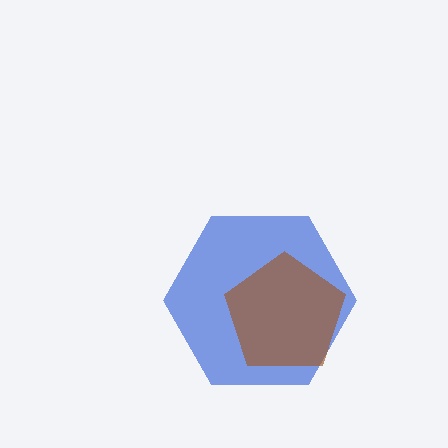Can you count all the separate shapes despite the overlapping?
Yes, there are 2 separate shapes.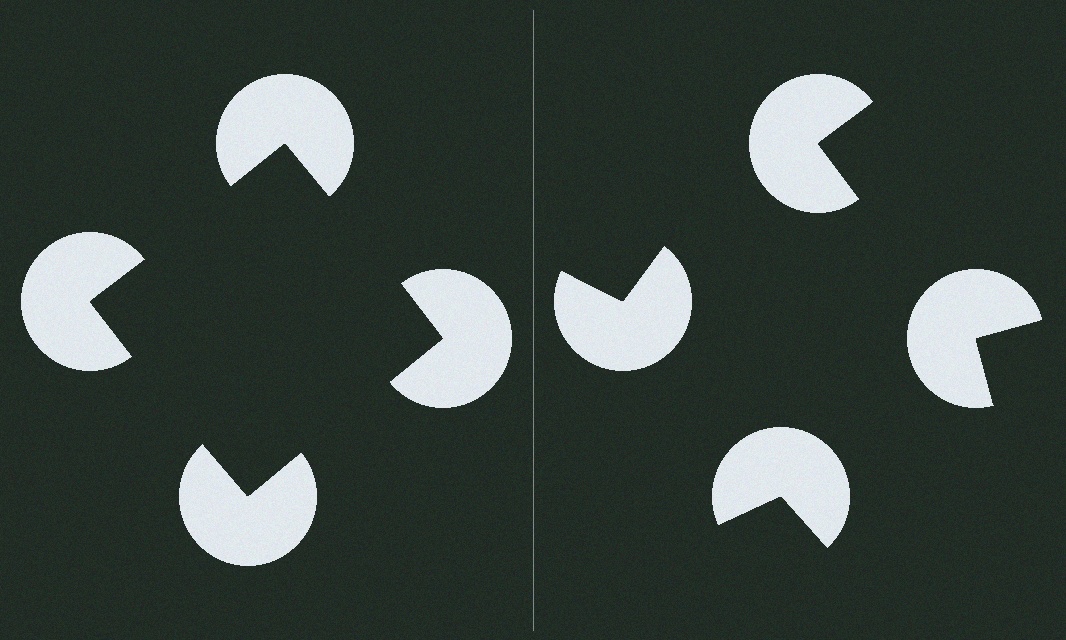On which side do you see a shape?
An illusory square appears on the left side. On the right side the wedge cuts are rotated, so no coherent shape forms.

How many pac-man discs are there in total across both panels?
8 — 4 on each side.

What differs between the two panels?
The pac-man discs are positioned identically on both sides; only the wedge orientations differ. On the left they align to a square; on the right they are misaligned.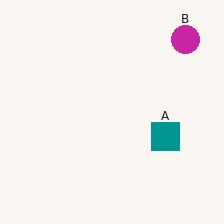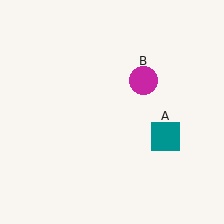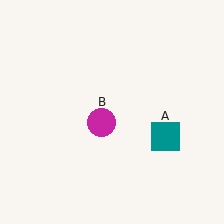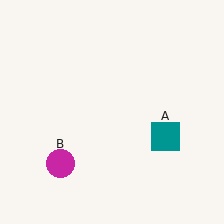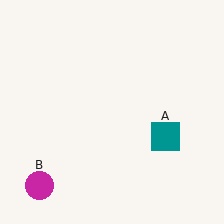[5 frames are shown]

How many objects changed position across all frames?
1 object changed position: magenta circle (object B).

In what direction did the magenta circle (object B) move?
The magenta circle (object B) moved down and to the left.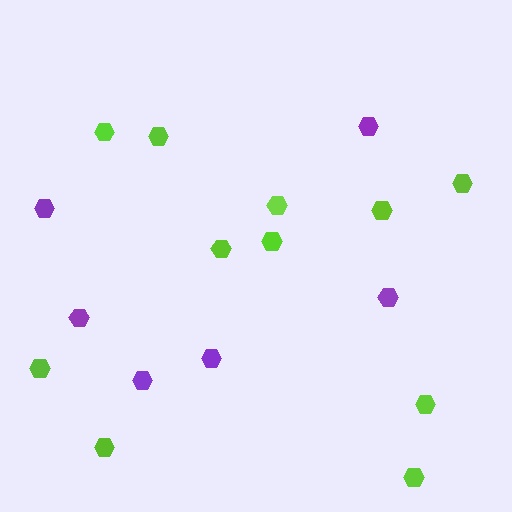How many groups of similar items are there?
There are 2 groups: one group of lime hexagons (11) and one group of purple hexagons (6).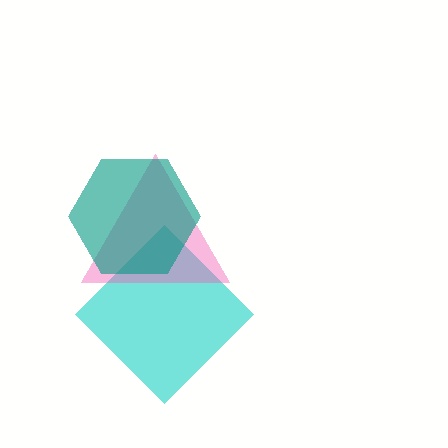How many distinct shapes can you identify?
There are 3 distinct shapes: a cyan diamond, a pink triangle, a teal hexagon.